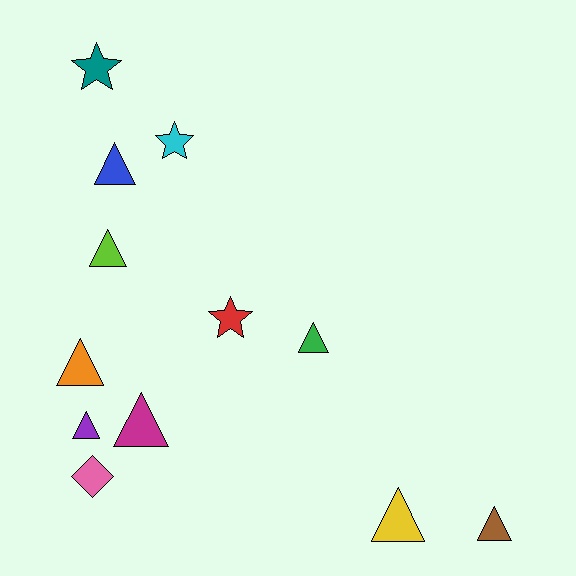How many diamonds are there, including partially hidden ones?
There is 1 diamond.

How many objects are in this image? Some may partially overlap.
There are 12 objects.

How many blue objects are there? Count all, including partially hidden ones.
There is 1 blue object.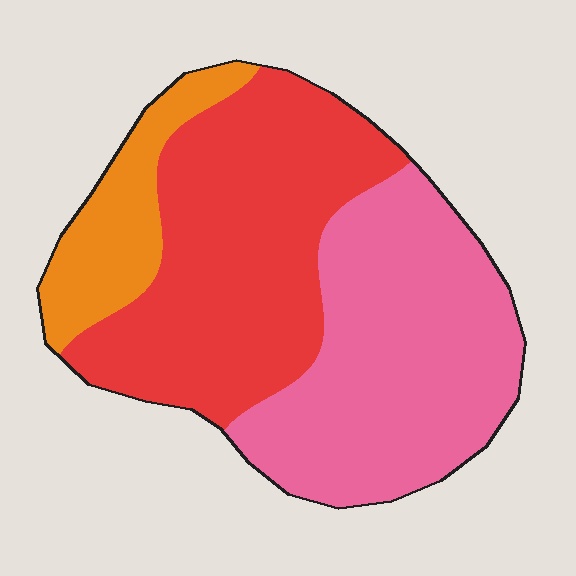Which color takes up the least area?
Orange, at roughly 15%.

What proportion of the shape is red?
Red takes up about two fifths (2/5) of the shape.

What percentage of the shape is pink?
Pink takes up about two fifths (2/5) of the shape.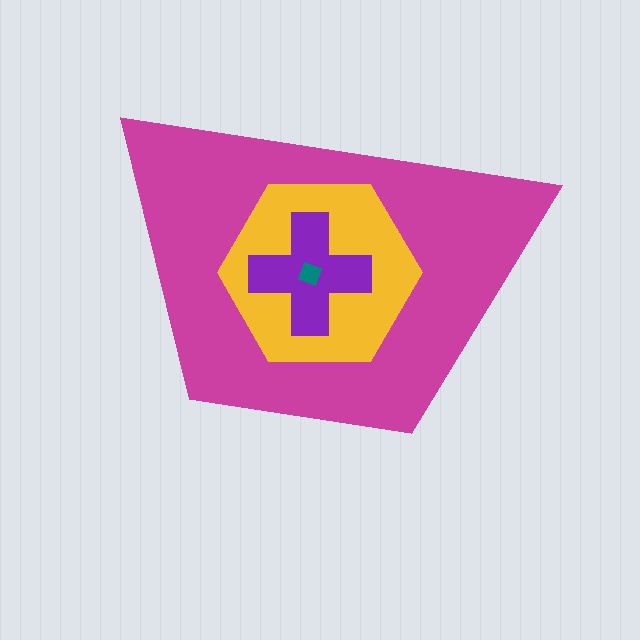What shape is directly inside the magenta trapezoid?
The yellow hexagon.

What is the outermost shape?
The magenta trapezoid.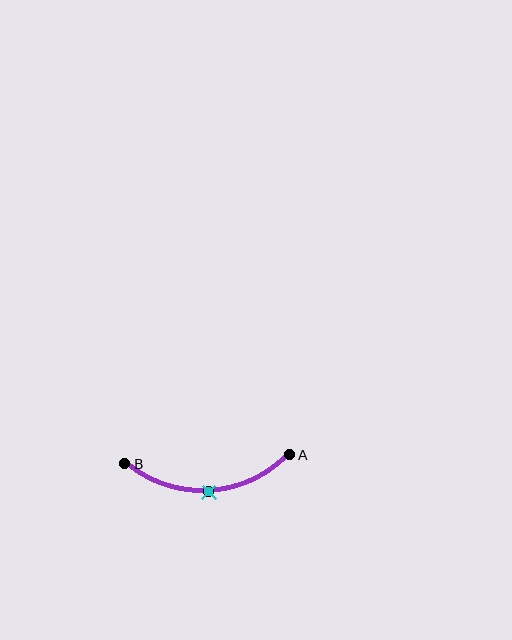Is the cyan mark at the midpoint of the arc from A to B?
Yes. The cyan mark lies on the arc at equal arc-length from both A and B — it is the arc midpoint.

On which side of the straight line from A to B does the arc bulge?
The arc bulges below the straight line connecting A and B.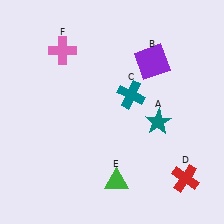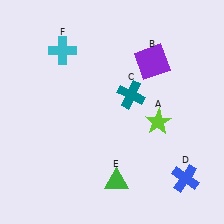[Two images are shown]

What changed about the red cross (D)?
In Image 1, D is red. In Image 2, it changed to blue.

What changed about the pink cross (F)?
In Image 1, F is pink. In Image 2, it changed to cyan.